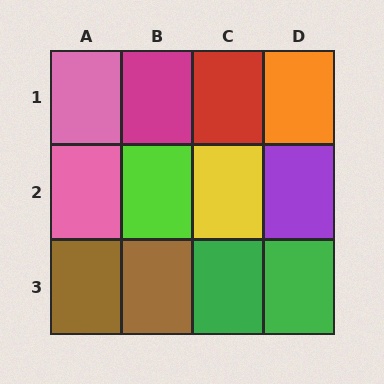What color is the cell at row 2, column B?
Lime.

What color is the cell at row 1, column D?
Orange.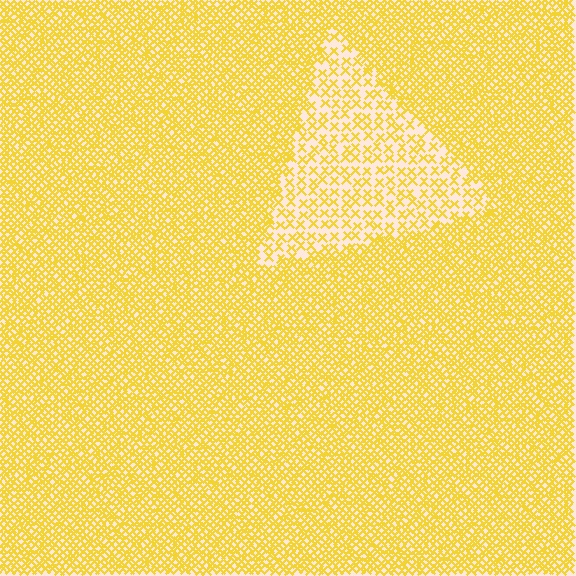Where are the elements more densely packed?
The elements are more densely packed outside the triangle boundary.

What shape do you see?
I see a triangle.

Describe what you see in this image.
The image contains small yellow elements arranged at two different densities. A triangle-shaped region is visible where the elements are less densely packed than the surrounding area.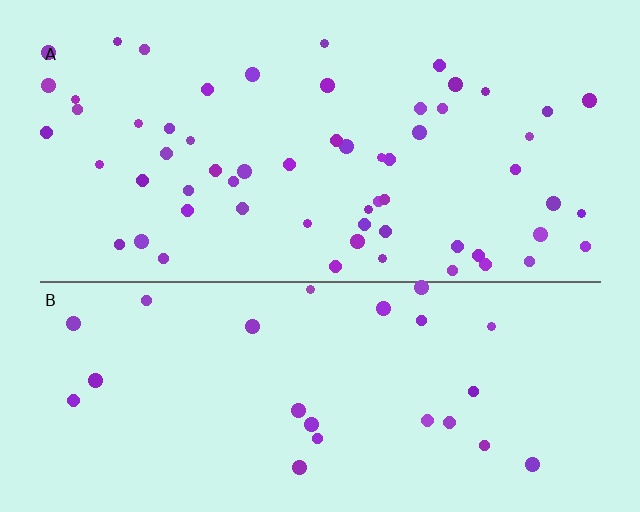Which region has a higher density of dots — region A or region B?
A (the top).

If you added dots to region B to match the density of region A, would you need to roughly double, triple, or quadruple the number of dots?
Approximately double.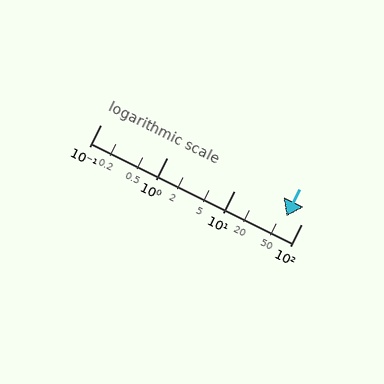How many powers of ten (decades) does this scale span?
The scale spans 3 decades, from 0.1 to 100.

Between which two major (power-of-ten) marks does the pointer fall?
The pointer is between 10 and 100.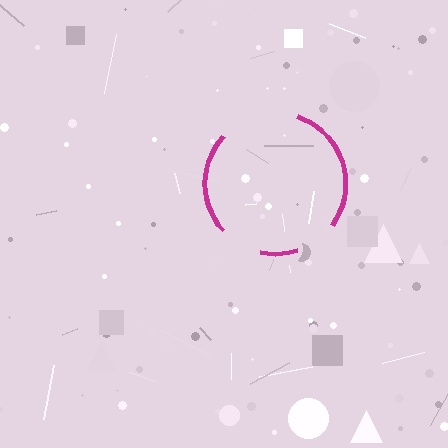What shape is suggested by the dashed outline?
The dashed outline suggests a circle.